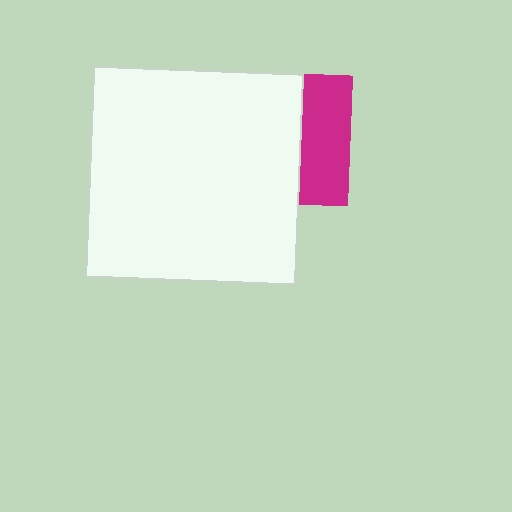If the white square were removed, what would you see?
You would see the complete magenta square.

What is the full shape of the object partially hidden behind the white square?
The partially hidden object is a magenta square.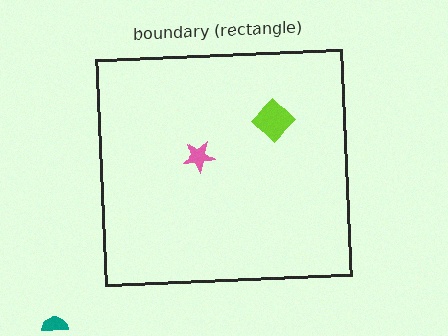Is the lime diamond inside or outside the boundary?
Inside.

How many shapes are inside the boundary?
2 inside, 1 outside.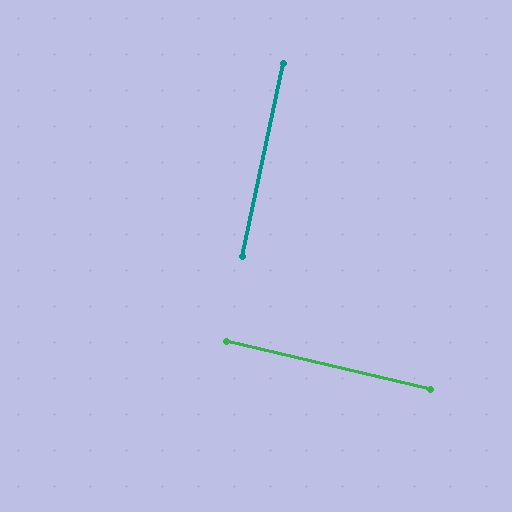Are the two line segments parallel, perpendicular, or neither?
Perpendicular — they meet at approximately 89°.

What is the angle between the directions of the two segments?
Approximately 89 degrees.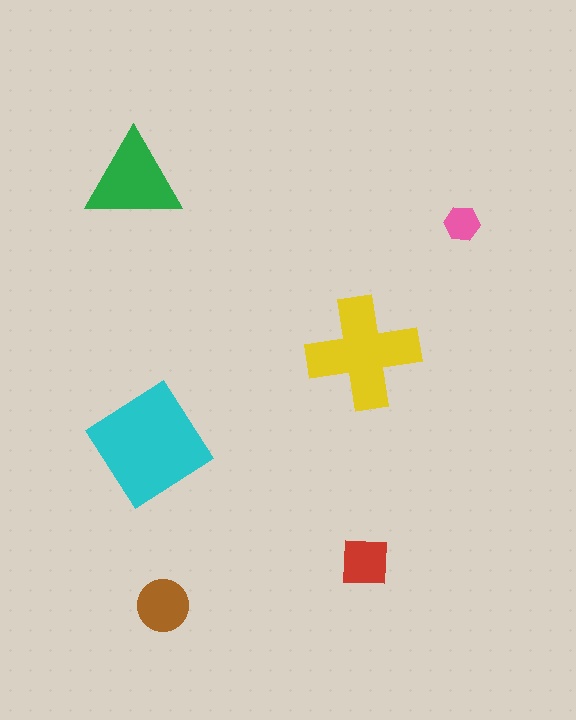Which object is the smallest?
The pink hexagon.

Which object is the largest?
The cyan diamond.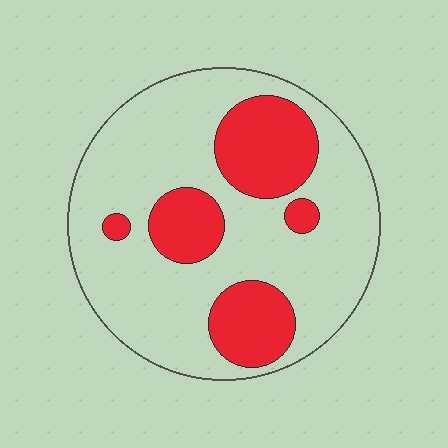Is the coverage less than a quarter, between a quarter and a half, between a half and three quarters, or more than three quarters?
Between a quarter and a half.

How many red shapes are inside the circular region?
5.